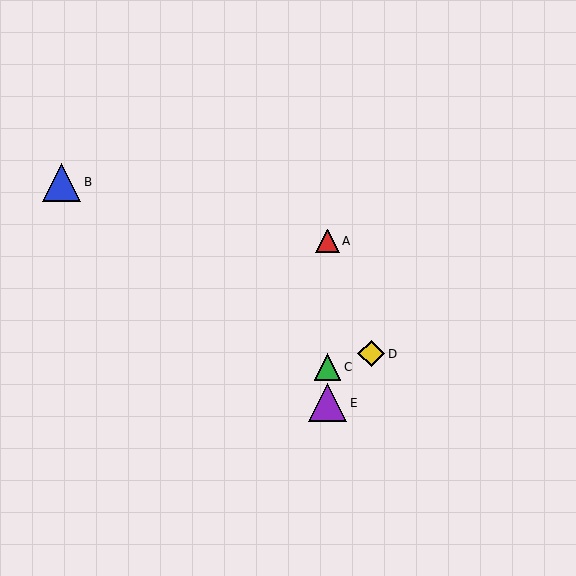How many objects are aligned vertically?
3 objects (A, C, E) are aligned vertically.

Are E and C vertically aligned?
Yes, both are at x≈328.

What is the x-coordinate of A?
Object A is at x≈328.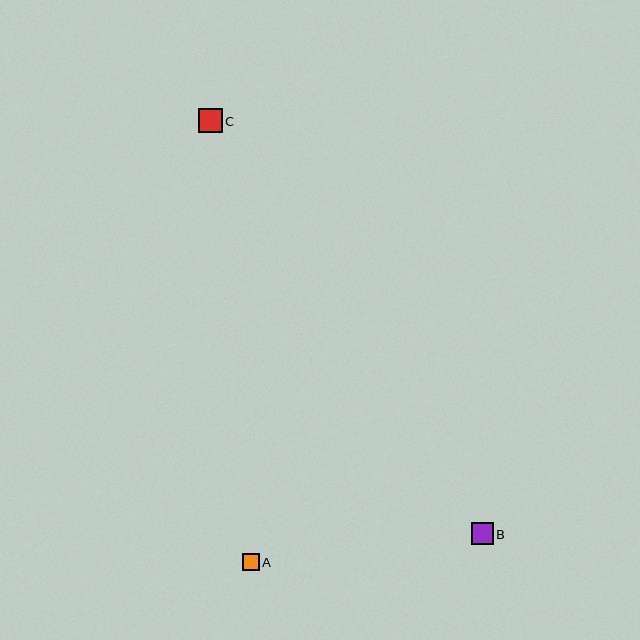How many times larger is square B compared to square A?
Square B is approximately 1.3 times the size of square A.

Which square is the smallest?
Square A is the smallest with a size of approximately 17 pixels.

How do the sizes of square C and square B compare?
Square C and square B are approximately the same size.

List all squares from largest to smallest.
From largest to smallest: C, B, A.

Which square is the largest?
Square C is the largest with a size of approximately 24 pixels.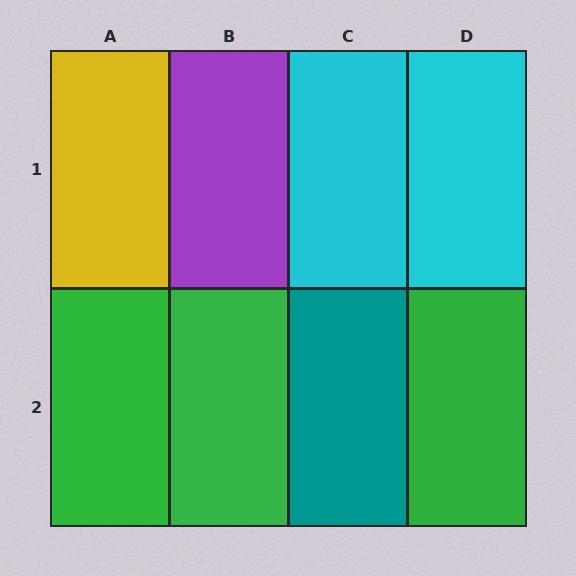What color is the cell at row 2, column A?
Green.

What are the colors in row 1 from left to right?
Yellow, purple, cyan, cyan.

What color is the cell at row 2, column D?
Green.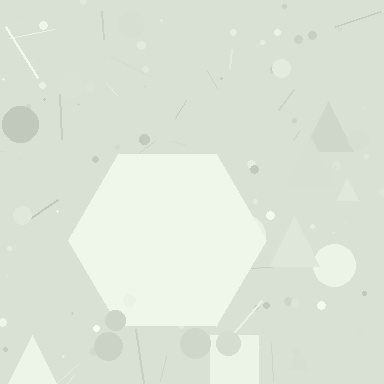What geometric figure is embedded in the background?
A hexagon is embedded in the background.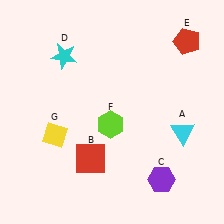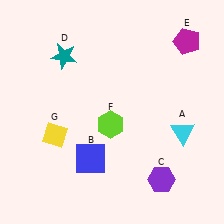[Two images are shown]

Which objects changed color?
B changed from red to blue. D changed from cyan to teal. E changed from red to magenta.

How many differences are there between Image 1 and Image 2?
There are 3 differences between the two images.